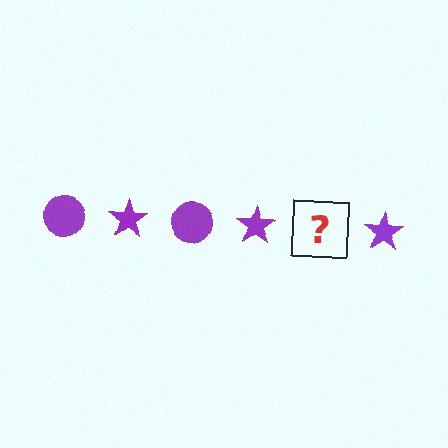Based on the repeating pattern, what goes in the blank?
The blank should be a purple circle.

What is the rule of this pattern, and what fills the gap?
The rule is that the pattern cycles through circle, star shapes in purple. The gap should be filled with a purple circle.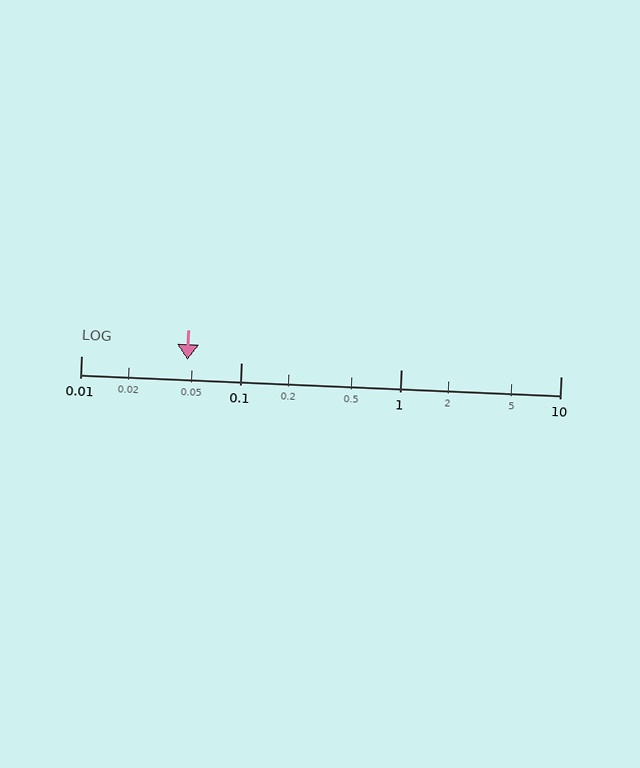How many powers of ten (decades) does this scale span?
The scale spans 3 decades, from 0.01 to 10.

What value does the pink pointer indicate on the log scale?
The pointer indicates approximately 0.046.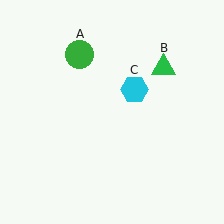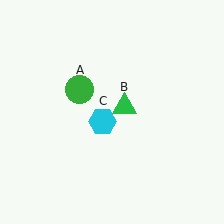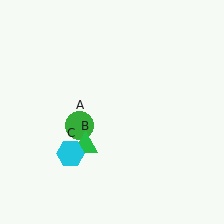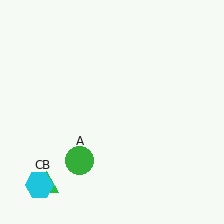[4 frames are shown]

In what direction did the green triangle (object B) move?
The green triangle (object B) moved down and to the left.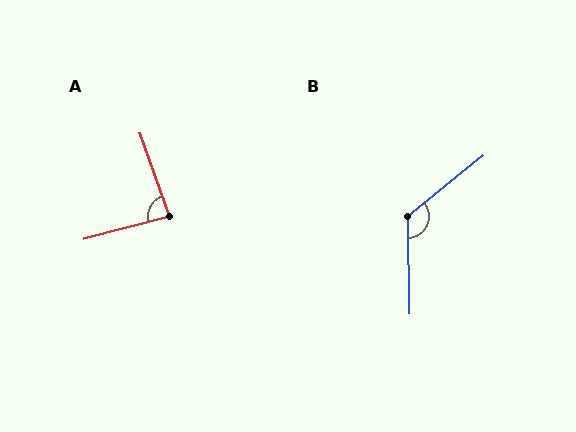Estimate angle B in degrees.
Approximately 128 degrees.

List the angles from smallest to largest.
A (85°), B (128°).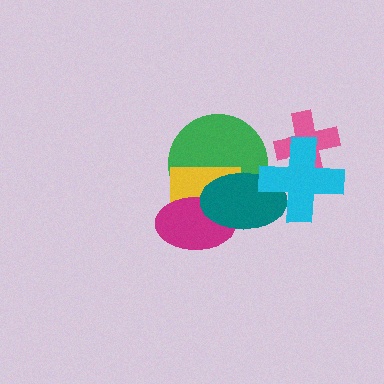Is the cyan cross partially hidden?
No, no other shape covers it.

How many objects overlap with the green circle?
3 objects overlap with the green circle.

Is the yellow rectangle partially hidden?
Yes, it is partially covered by another shape.